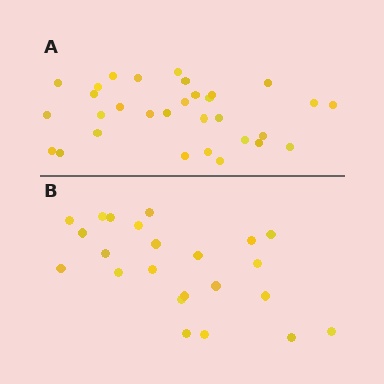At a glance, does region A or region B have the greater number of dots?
Region A (the top region) has more dots.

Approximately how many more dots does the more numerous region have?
Region A has roughly 8 or so more dots than region B.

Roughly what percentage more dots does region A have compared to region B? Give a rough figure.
About 35% more.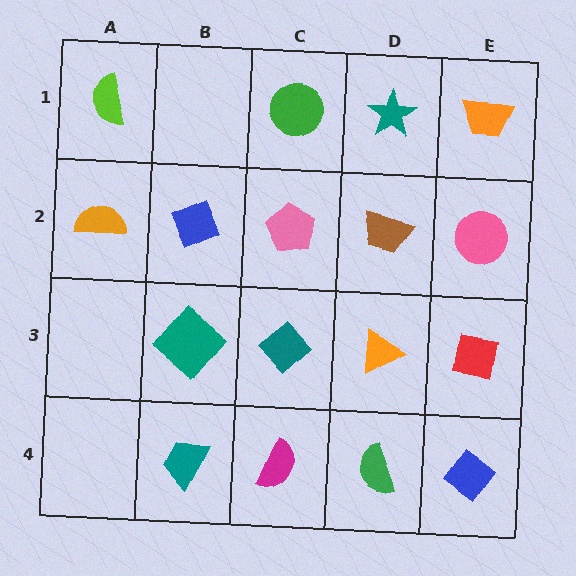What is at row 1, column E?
An orange trapezoid.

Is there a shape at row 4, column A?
No, that cell is empty.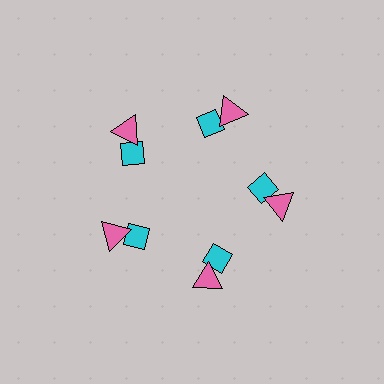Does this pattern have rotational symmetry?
Yes, this pattern has 5-fold rotational symmetry. It looks the same after rotating 72 degrees around the center.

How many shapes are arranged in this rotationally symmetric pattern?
There are 10 shapes, arranged in 5 groups of 2.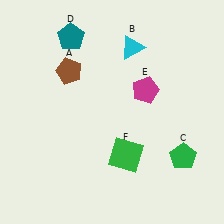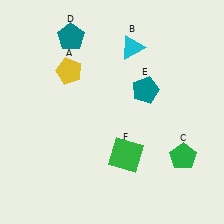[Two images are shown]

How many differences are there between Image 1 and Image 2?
There are 2 differences between the two images.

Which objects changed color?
A changed from brown to yellow. E changed from magenta to teal.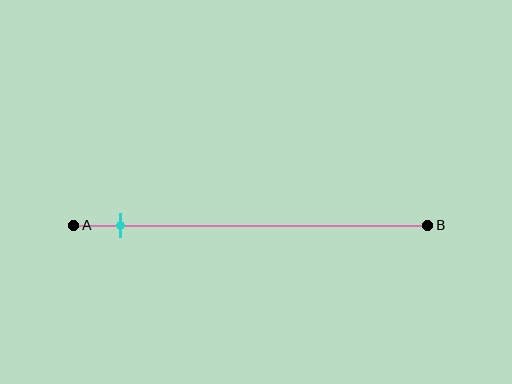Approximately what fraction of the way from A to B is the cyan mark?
The cyan mark is approximately 15% of the way from A to B.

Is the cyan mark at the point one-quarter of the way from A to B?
No, the mark is at about 15% from A, not at the 25% one-quarter point.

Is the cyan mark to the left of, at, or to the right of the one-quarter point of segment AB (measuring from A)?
The cyan mark is to the left of the one-quarter point of segment AB.